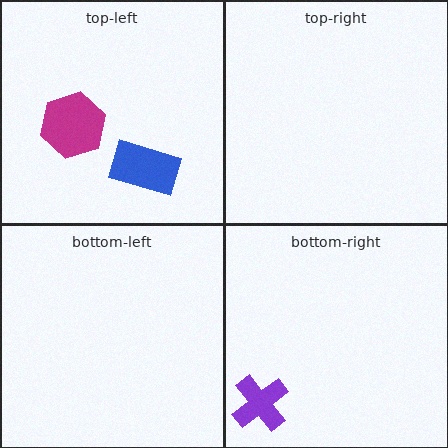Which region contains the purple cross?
The bottom-right region.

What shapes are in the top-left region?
The magenta hexagon, the blue rectangle.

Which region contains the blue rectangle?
The top-left region.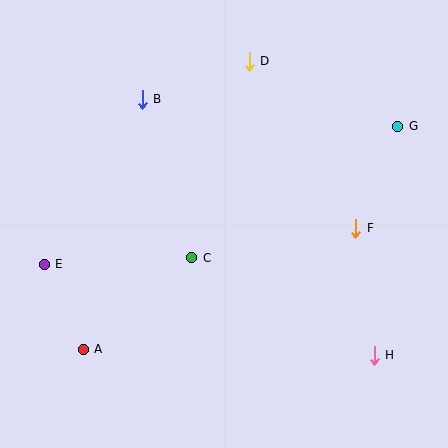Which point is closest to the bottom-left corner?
Point A is closest to the bottom-left corner.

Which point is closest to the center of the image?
Point C at (192, 258) is closest to the center.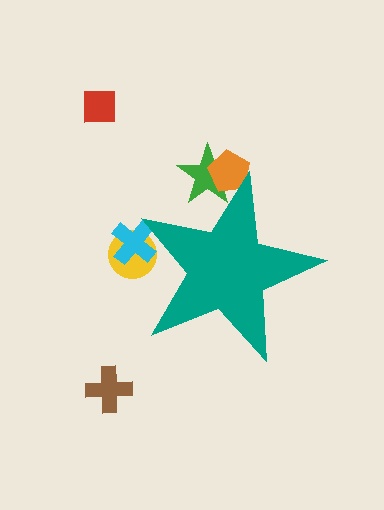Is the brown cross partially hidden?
No, the brown cross is fully visible.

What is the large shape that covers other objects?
A teal star.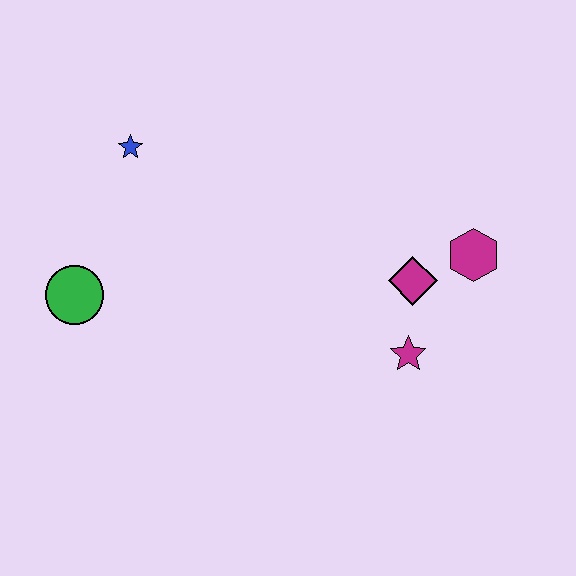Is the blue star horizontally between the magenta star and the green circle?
Yes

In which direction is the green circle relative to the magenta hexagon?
The green circle is to the left of the magenta hexagon.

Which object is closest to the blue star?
The green circle is closest to the blue star.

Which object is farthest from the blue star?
The magenta hexagon is farthest from the blue star.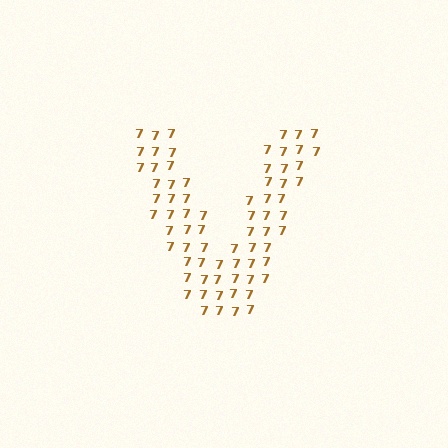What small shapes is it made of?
It is made of small digit 7's.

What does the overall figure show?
The overall figure shows the letter V.